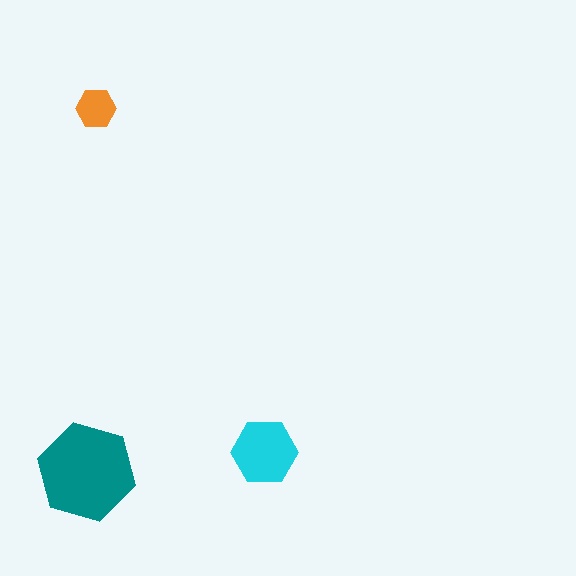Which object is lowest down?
The teal hexagon is bottommost.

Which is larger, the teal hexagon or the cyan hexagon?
The teal one.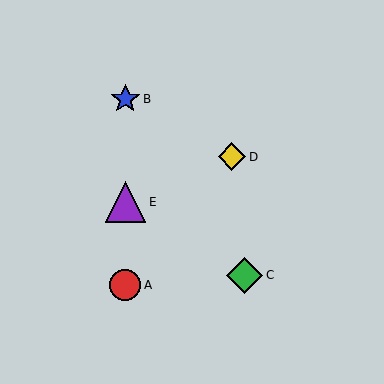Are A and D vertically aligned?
No, A is at x≈125 and D is at x≈232.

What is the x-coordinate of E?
Object E is at x≈125.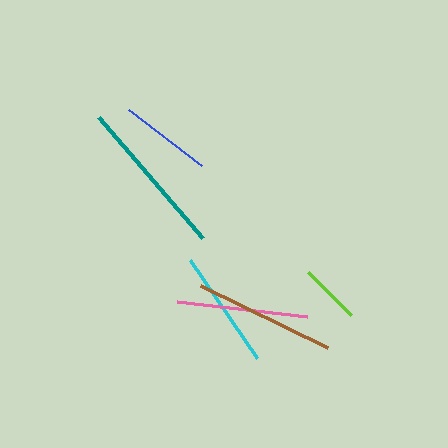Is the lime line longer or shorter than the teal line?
The teal line is longer than the lime line.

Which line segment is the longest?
The teal line is the longest at approximately 159 pixels.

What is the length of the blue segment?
The blue segment is approximately 92 pixels long.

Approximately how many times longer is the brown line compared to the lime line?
The brown line is approximately 2.3 times the length of the lime line.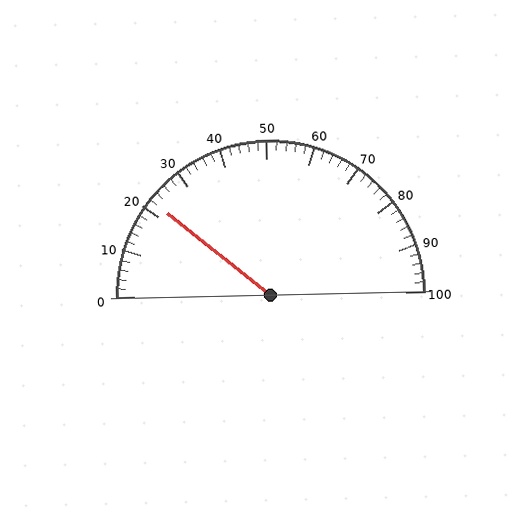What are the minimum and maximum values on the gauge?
The gauge ranges from 0 to 100.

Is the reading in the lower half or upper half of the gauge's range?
The reading is in the lower half of the range (0 to 100).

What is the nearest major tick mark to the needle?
The nearest major tick mark is 20.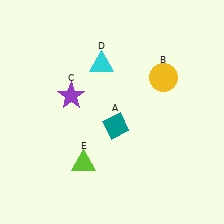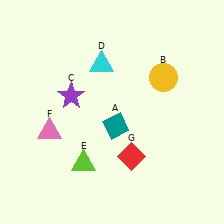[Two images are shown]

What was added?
A pink triangle (F), a red diamond (G) were added in Image 2.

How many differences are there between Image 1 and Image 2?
There are 2 differences between the two images.